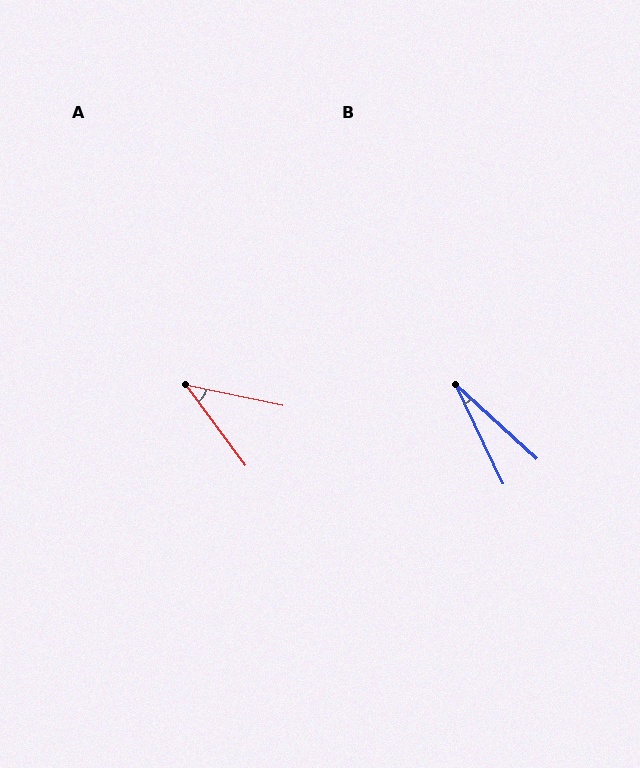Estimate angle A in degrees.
Approximately 42 degrees.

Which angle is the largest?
A, at approximately 42 degrees.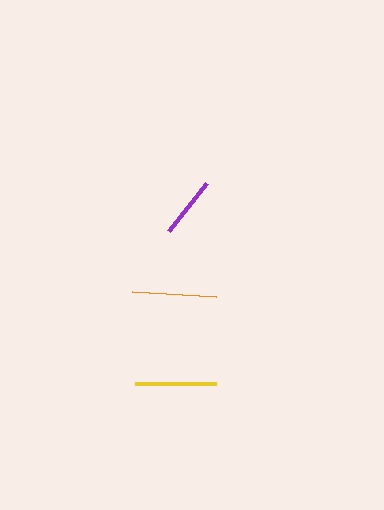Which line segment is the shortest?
The purple line is the shortest at approximately 61 pixels.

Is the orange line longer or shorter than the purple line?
The orange line is longer than the purple line.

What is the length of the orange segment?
The orange segment is approximately 84 pixels long.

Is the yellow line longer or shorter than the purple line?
The yellow line is longer than the purple line.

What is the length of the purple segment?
The purple segment is approximately 61 pixels long.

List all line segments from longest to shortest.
From longest to shortest: orange, yellow, purple.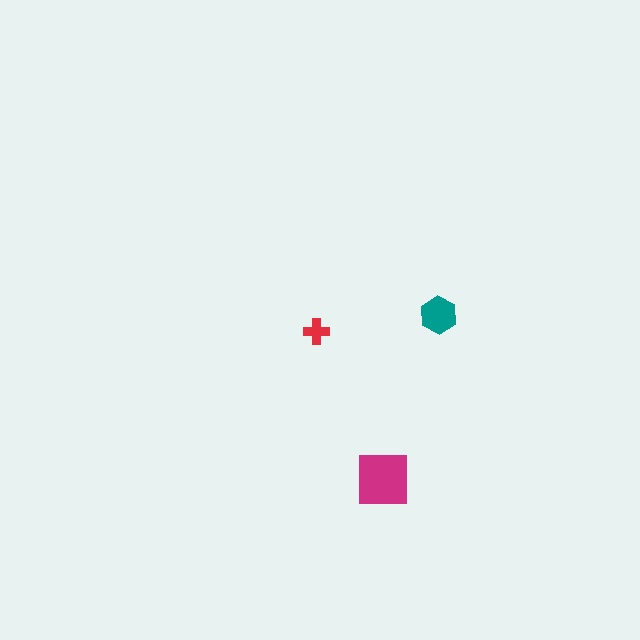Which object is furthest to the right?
The teal hexagon is rightmost.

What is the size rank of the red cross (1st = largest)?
3rd.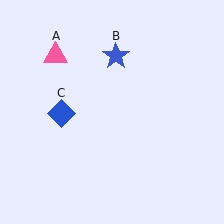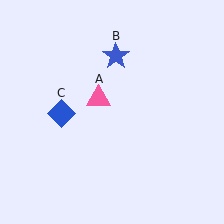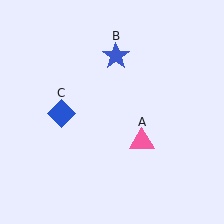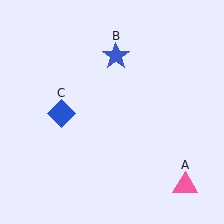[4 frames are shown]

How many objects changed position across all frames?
1 object changed position: pink triangle (object A).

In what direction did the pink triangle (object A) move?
The pink triangle (object A) moved down and to the right.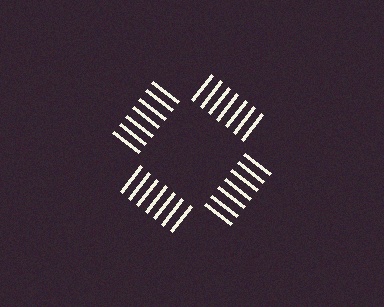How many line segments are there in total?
28 — 7 along each of the 4 edges.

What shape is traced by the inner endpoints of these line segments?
An illusory square — the line segments terminate on its edges but no continuous stroke is drawn.